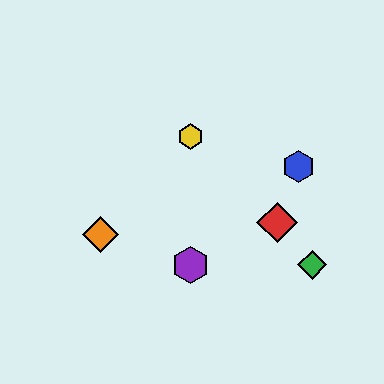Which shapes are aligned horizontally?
The green diamond, the purple hexagon are aligned horizontally.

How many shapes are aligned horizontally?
2 shapes (the green diamond, the purple hexagon) are aligned horizontally.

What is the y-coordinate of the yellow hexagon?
The yellow hexagon is at y≈137.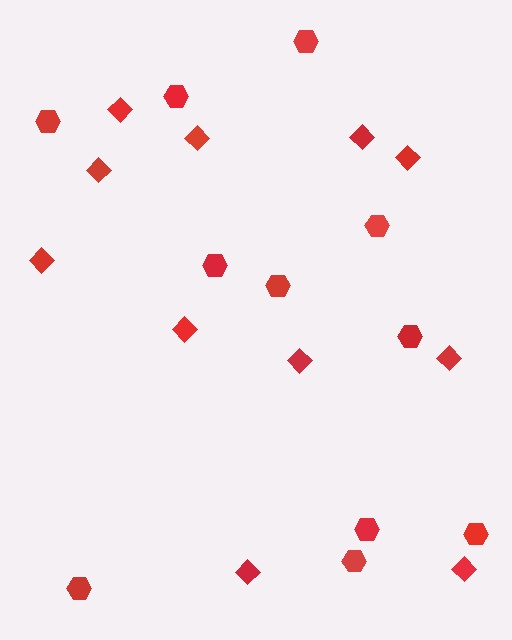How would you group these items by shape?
There are 2 groups: one group of diamonds (11) and one group of hexagons (11).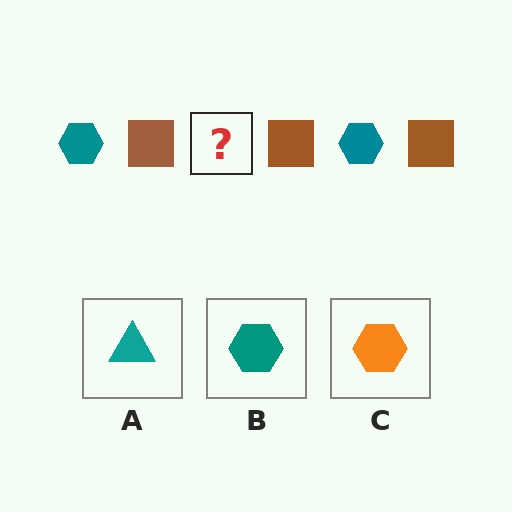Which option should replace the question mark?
Option B.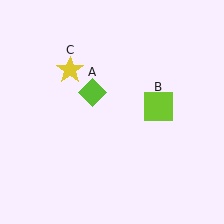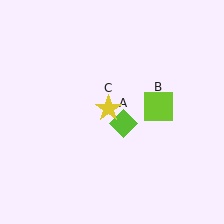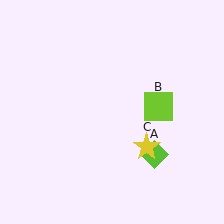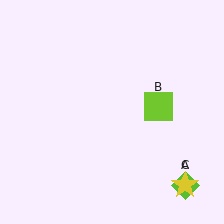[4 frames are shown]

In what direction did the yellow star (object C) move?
The yellow star (object C) moved down and to the right.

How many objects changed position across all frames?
2 objects changed position: lime diamond (object A), yellow star (object C).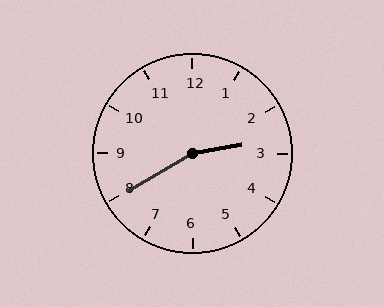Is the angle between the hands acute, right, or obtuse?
It is obtuse.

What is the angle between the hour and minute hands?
Approximately 160 degrees.